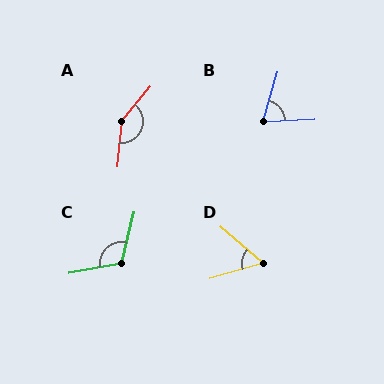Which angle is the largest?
A, at approximately 146 degrees.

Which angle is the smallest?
D, at approximately 57 degrees.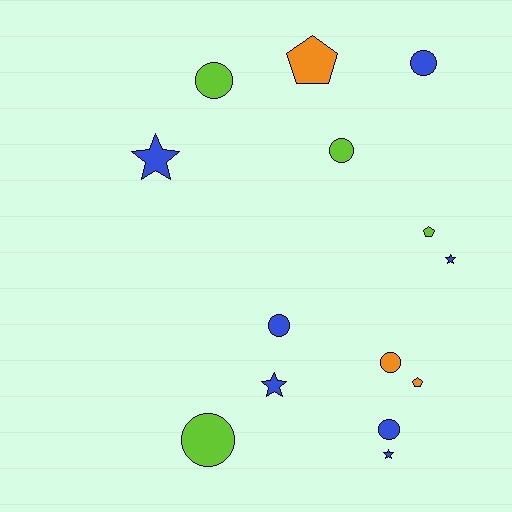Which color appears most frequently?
Blue, with 7 objects.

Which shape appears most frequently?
Circle, with 7 objects.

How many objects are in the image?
There are 14 objects.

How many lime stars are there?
There are no lime stars.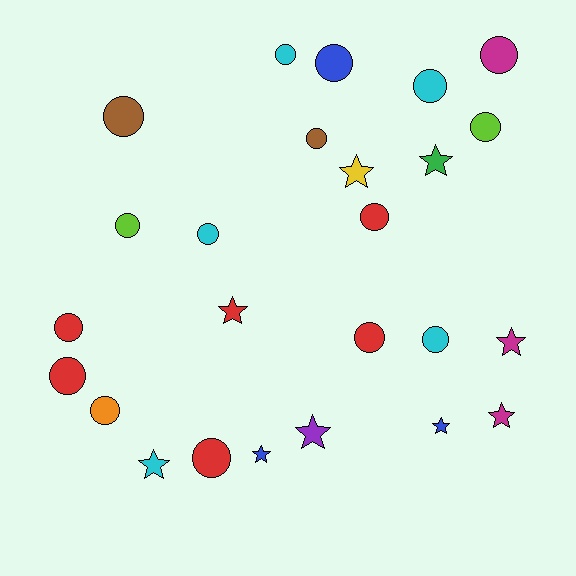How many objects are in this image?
There are 25 objects.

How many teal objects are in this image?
There are no teal objects.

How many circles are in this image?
There are 16 circles.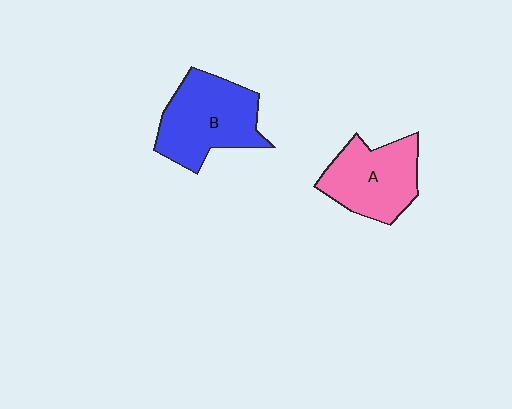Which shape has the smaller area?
Shape A (pink).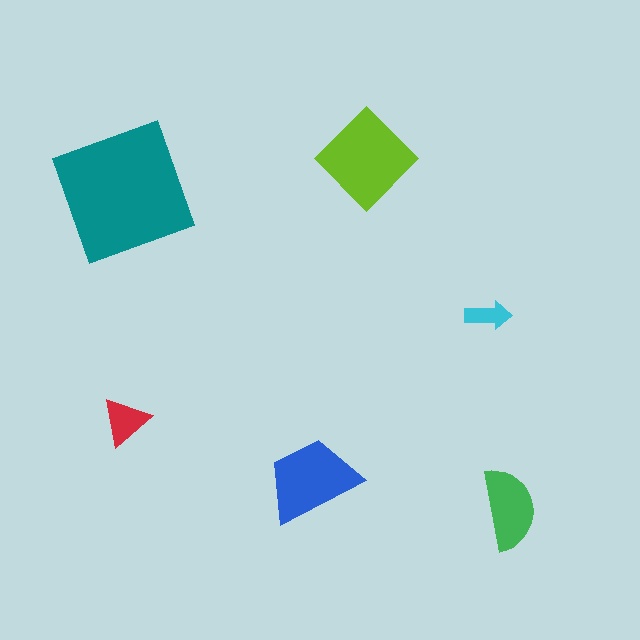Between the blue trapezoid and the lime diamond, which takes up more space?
The lime diamond.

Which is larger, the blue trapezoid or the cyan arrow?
The blue trapezoid.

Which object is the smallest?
The cyan arrow.